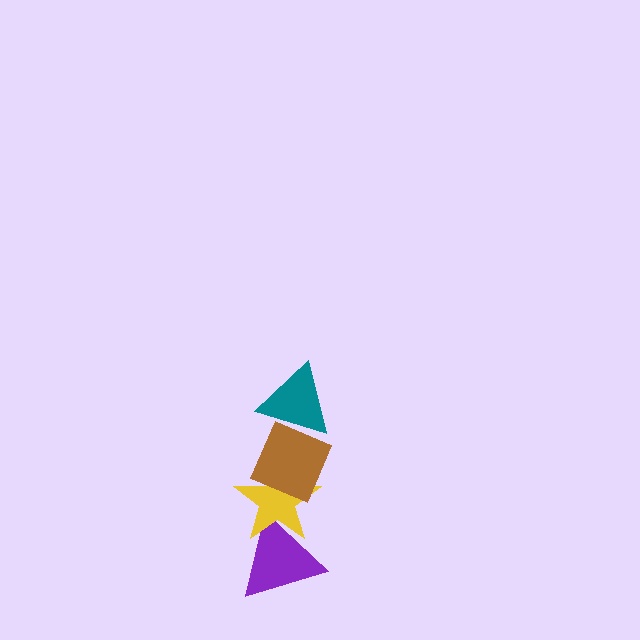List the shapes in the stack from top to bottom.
From top to bottom: the teal triangle, the brown diamond, the yellow star, the purple triangle.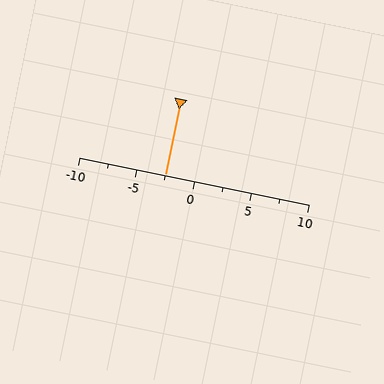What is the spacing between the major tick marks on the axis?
The major ticks are spaced 5 apart.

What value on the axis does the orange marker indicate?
The marker indicates approximately -2.5.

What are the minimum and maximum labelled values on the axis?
The axis runs from -10 to 10.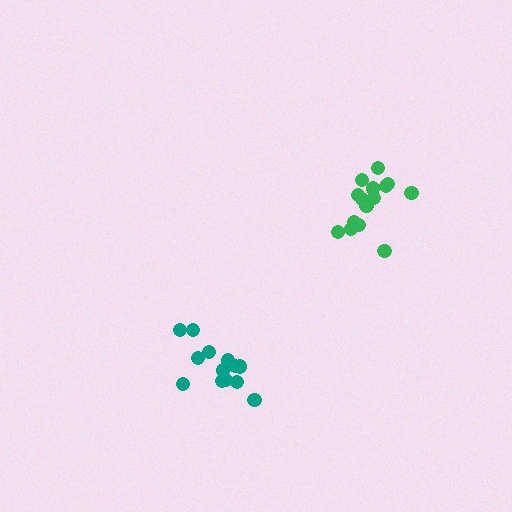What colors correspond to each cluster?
The clusters are colored: green, teal.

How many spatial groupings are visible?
There are 2 spatial groupings.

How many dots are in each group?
Group 1: 15 dots, Group 2: 13 dots (28 total).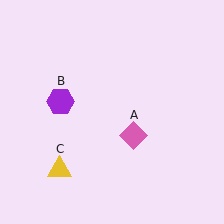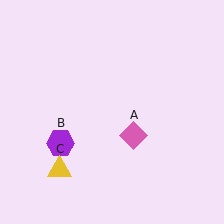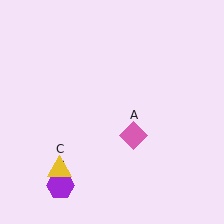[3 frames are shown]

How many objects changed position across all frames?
1 object changed position: purple hexagon (object B).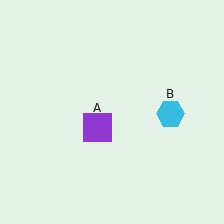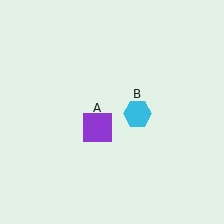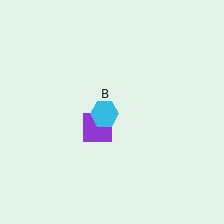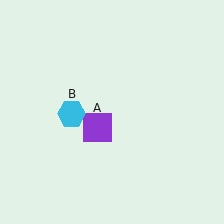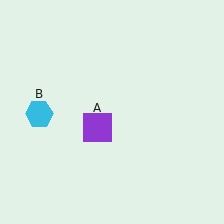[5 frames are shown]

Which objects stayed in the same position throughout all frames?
Purple square (object A) remained stationary.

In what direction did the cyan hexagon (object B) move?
The cyan hexagon (object B) moved left.